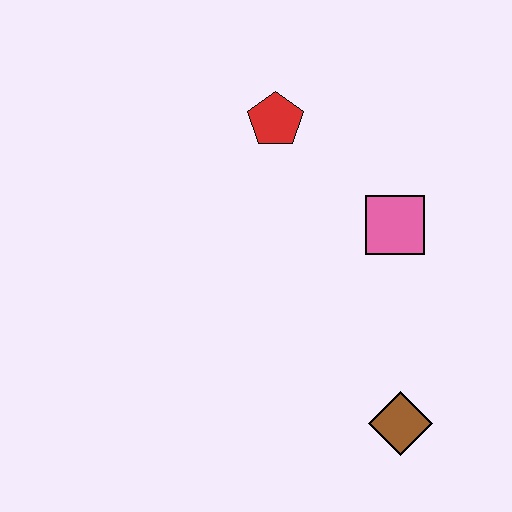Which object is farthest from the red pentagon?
The brown diamond is farthest from the red pentagon.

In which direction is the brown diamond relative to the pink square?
The brown diamond is below the pink square.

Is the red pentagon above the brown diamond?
Yes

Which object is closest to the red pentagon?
The pink square is closest to the red pentagon.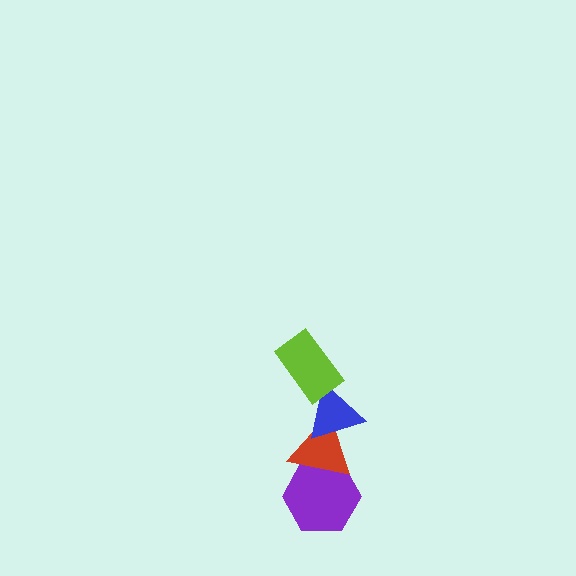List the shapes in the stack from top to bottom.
From top to bottom: the lime rectangle, the blue triangle, the red triangle, the purple hexagon.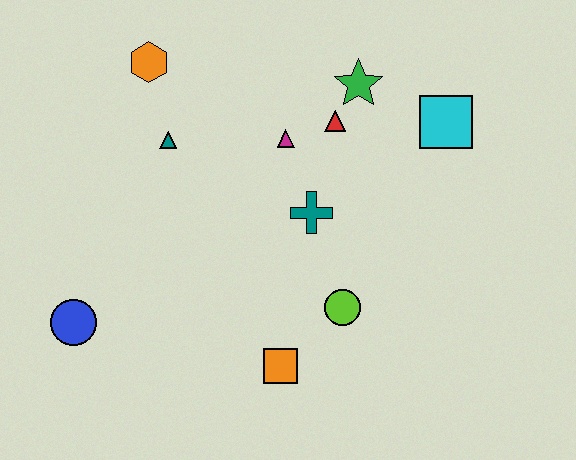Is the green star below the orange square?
No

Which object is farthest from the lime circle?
The orange hexagon is farthest from the lime circle.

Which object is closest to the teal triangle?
The orange hexagon is closest to the teal triangle.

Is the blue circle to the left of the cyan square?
Yes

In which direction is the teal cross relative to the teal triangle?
The teal cross is to the right of the teal triangle.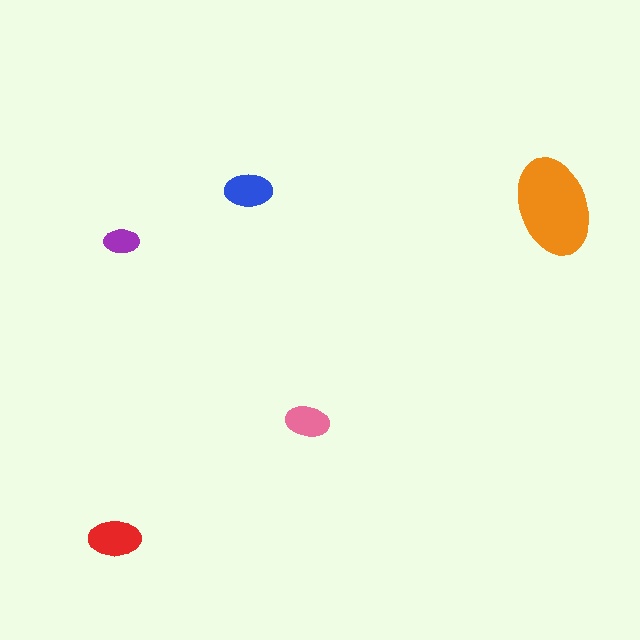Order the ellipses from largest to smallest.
the orange one, the red one, the blue one, the pink one, the purple one.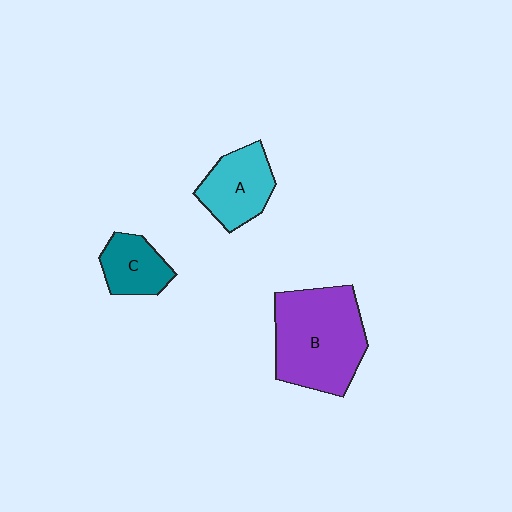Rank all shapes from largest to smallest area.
From largest to smallest: B (purple), A (cyan), C (teal).